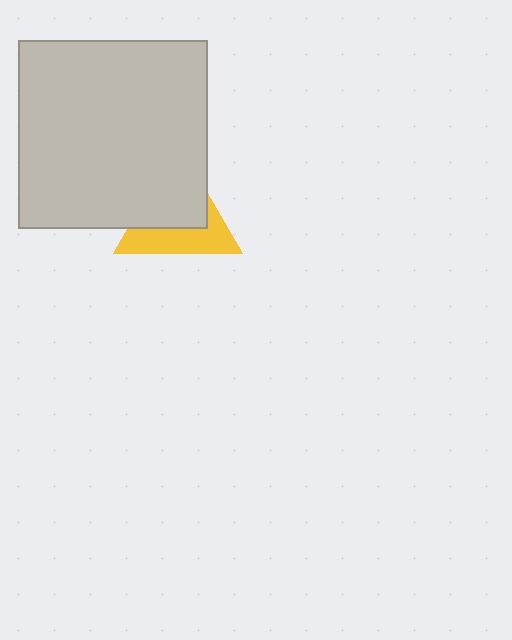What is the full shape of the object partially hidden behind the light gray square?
The partially hidden object is a yellow triangle.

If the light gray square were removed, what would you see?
You would see the complete yellow triangle.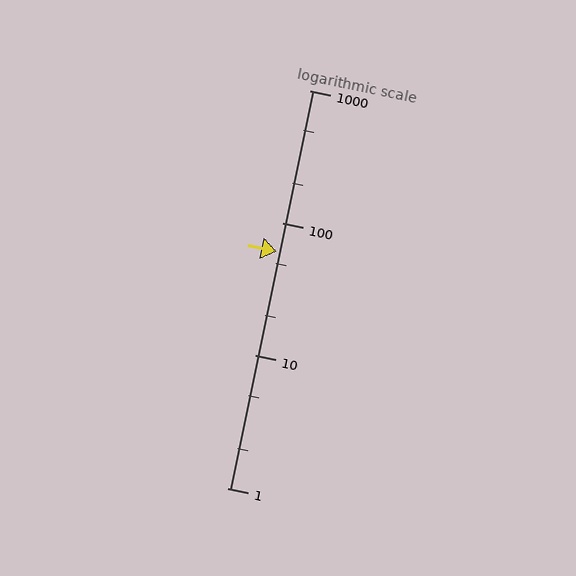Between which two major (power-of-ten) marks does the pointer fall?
The pointer is between 10 and 100.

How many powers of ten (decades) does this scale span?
The scale spans 3 decades, from 1 to 1000.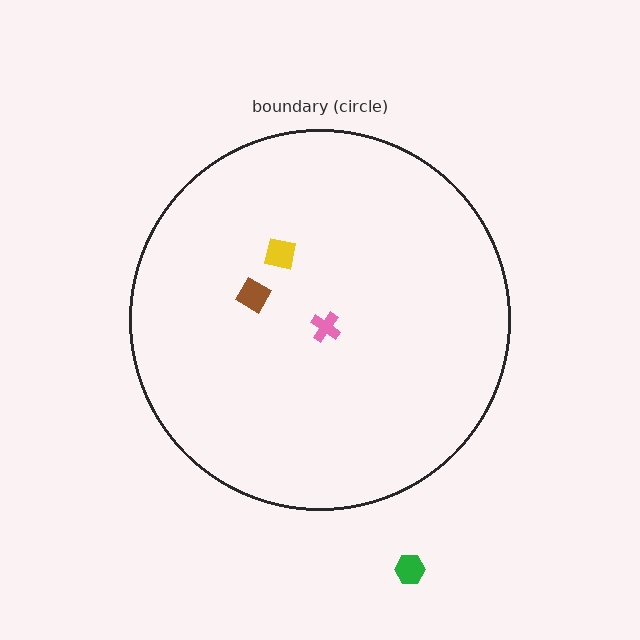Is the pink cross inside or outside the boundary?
Inside.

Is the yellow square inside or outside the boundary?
Inside.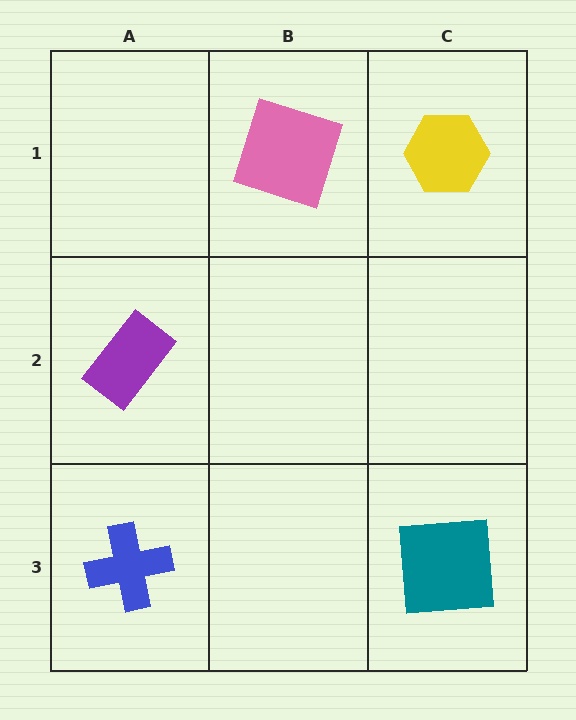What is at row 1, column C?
A yellow hexagon.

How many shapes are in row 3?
2 shapes.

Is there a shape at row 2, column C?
No, that cell is empty.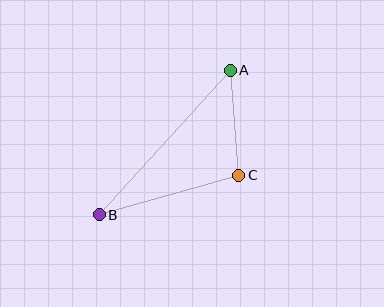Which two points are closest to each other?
Points A and C are closest to each other.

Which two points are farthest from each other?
Points A and B are farthest from each other.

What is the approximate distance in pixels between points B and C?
The distance between B and C is approximately 145 pixels.